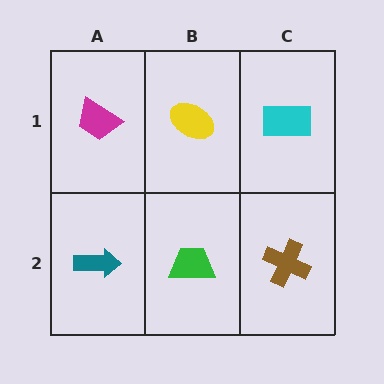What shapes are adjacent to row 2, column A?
A magenta trapezoid (row 1, column A), a green trapezoid (row 2, column B).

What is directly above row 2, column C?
A cyan rectangle.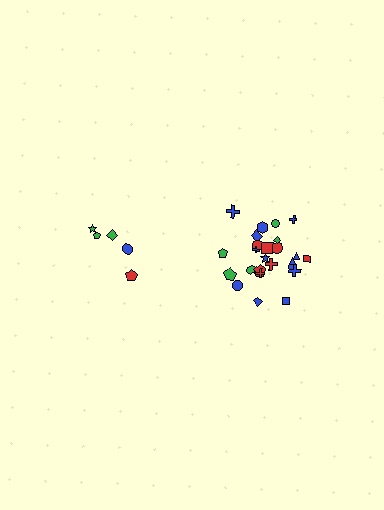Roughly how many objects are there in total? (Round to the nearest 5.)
Roughly 30 objects in total.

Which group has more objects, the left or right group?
The right group.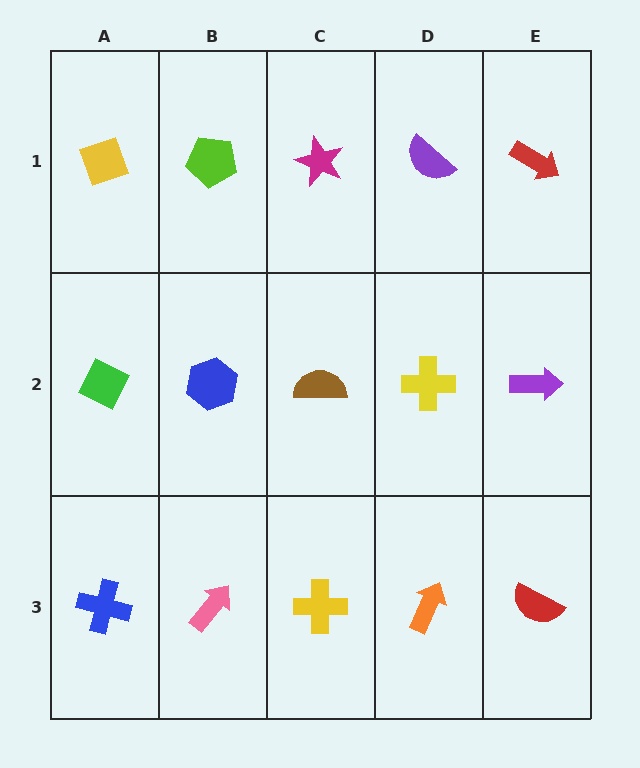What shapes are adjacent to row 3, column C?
A brown semicircle (row 2, column C), a pink arrow (row 3, column B), an orange arrow (row 3, column D).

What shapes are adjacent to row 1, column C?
A brown semicircle (row 2, column C), a lime pentagon (row 1, column B), a purple semicircle (row 1, column D).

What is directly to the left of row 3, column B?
A blue cross.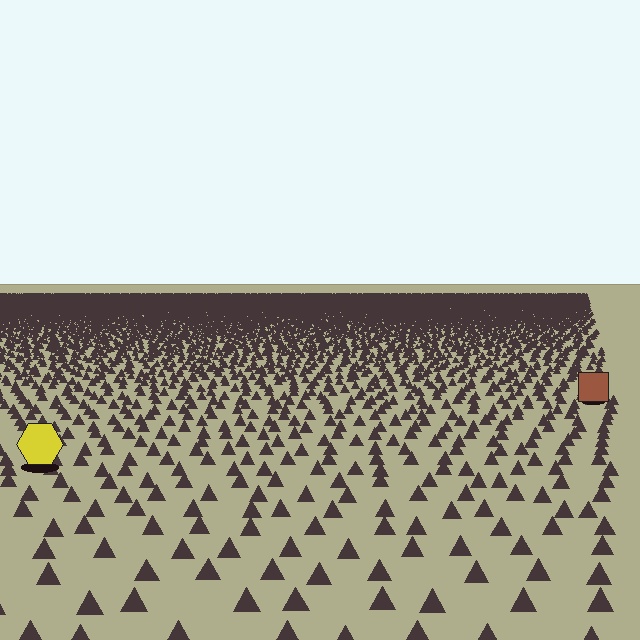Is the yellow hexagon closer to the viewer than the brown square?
Yes. The yellow hexagon is closer — you can tell from the texture gradient: the ground texture is coarser near it.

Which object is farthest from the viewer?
The brown square is farthest from the viewer. It appears smaller and the ground texture around it is denser.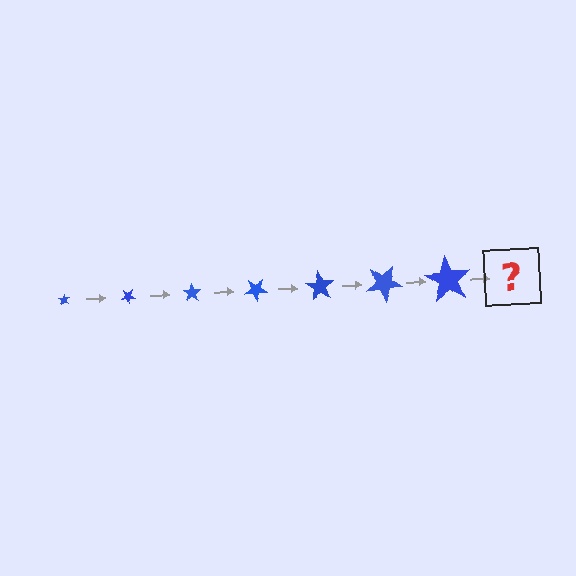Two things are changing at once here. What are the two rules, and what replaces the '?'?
The two rules are that the star grows larger each step and it rotates 35 degrees each step. The '?' should be a star, larger than the previous one and rotated 245 degrees from the start.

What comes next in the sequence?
The next element should be a star, larger than the previous one and rotated 245 degrees from the start.